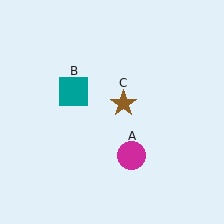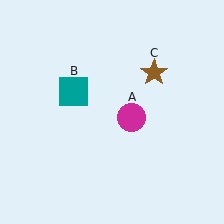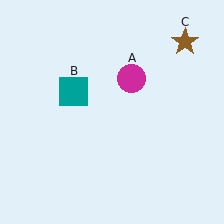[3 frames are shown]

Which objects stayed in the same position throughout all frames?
Teal square (object B) remained stationary.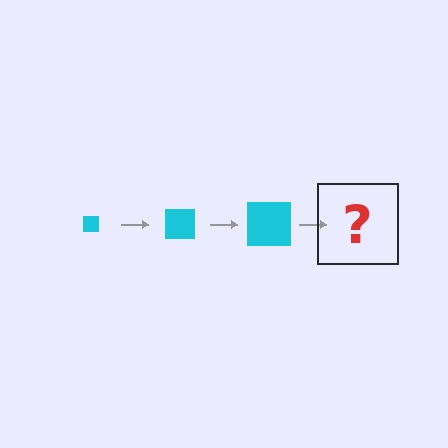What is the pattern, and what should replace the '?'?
The pattern is that the square gets progressively larger each step. The '?' should be a cyan square, larger than the previous one.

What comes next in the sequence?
The next element should be a cyan square, larger than the previous one.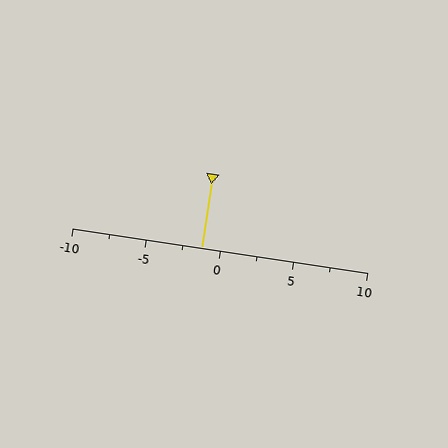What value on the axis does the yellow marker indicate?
The marker indicates approximately -1.2.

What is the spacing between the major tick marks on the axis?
The major ticks are spaced 5 apart.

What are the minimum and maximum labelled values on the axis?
The axis runs from -10 to 10.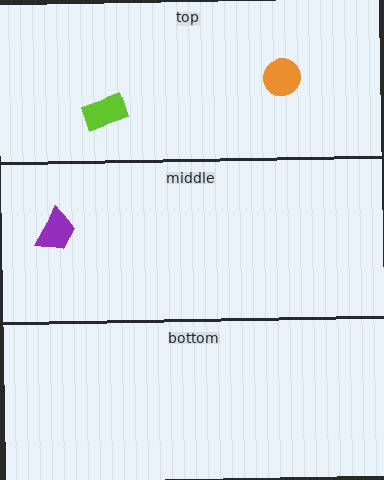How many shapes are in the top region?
2.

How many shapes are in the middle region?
1.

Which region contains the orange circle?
The top region.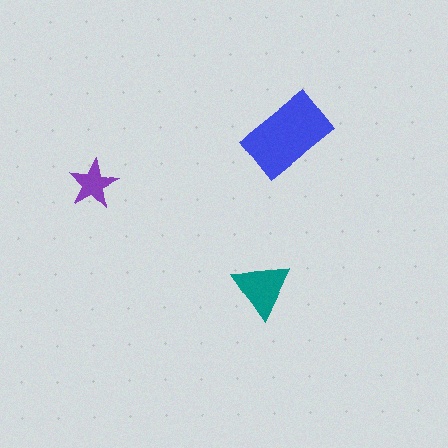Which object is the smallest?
The purple star.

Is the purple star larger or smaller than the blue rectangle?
Smaller.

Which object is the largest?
The blue rectangle.